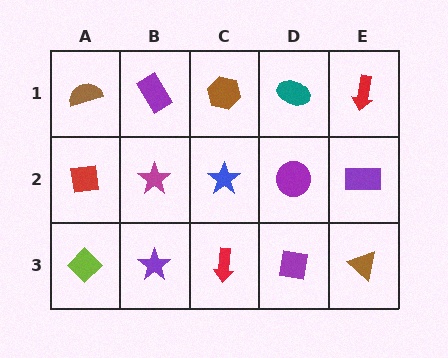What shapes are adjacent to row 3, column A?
A red square (row 2, column A), a purple star (row 3, column B).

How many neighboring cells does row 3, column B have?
3.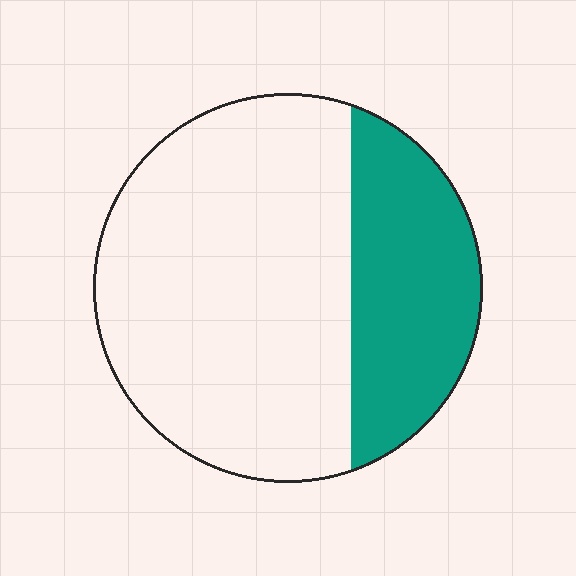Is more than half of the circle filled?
No.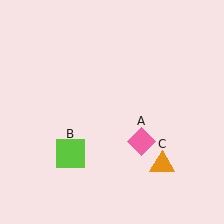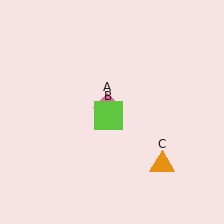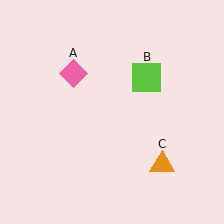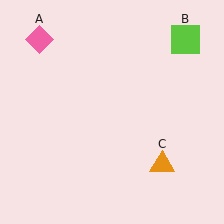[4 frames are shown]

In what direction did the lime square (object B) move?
The lime square (object B) moved up and to the right.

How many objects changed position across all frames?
2 objects changed position: pink diamond (object A), lime square (object B).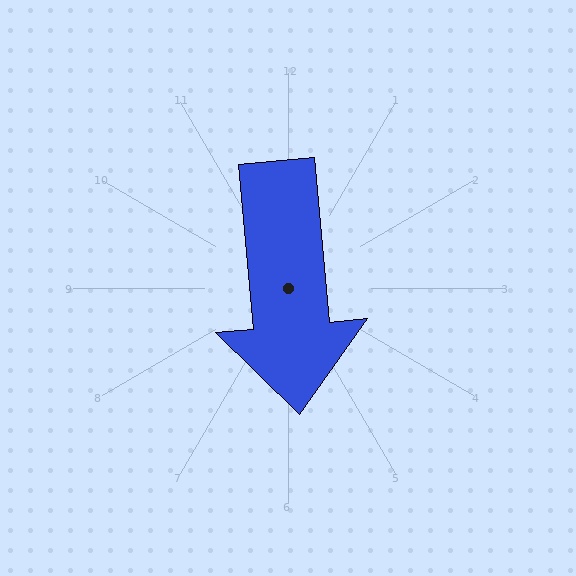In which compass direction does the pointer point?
South.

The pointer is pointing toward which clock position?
Roughly 6 o'clock.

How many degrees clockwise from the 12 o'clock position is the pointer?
Approximately 175 degrees.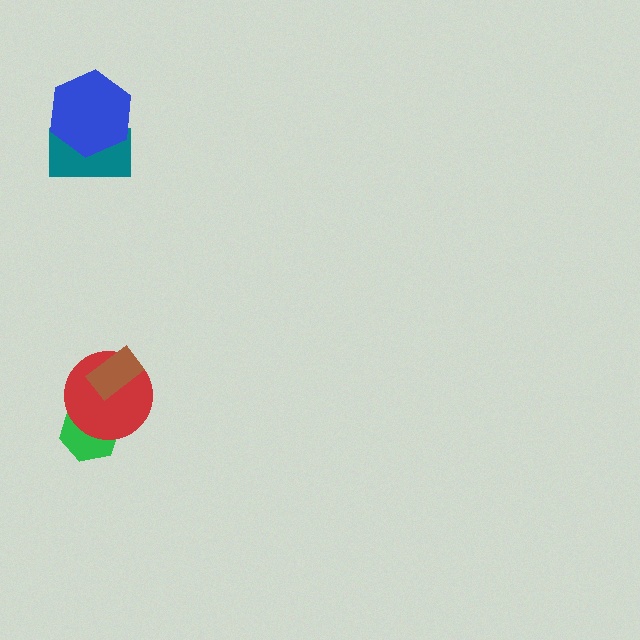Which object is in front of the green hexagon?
The red circle is in front of the green hexagon.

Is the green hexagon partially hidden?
Yes, it is partially covered by another shape.